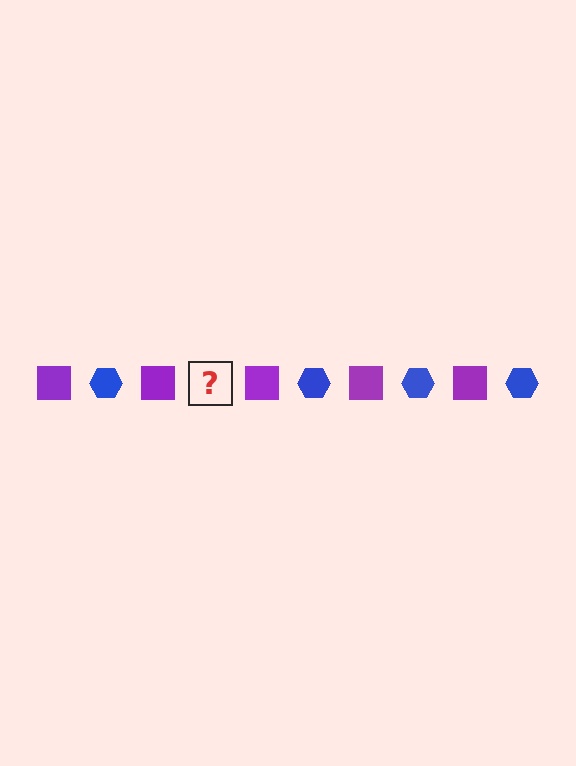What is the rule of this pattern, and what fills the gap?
The rule is that the pattern alternates between purple square and blue hexagon. The gap should be filled with a blue hexagon.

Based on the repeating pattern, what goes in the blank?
The blank should be a blue hexagon.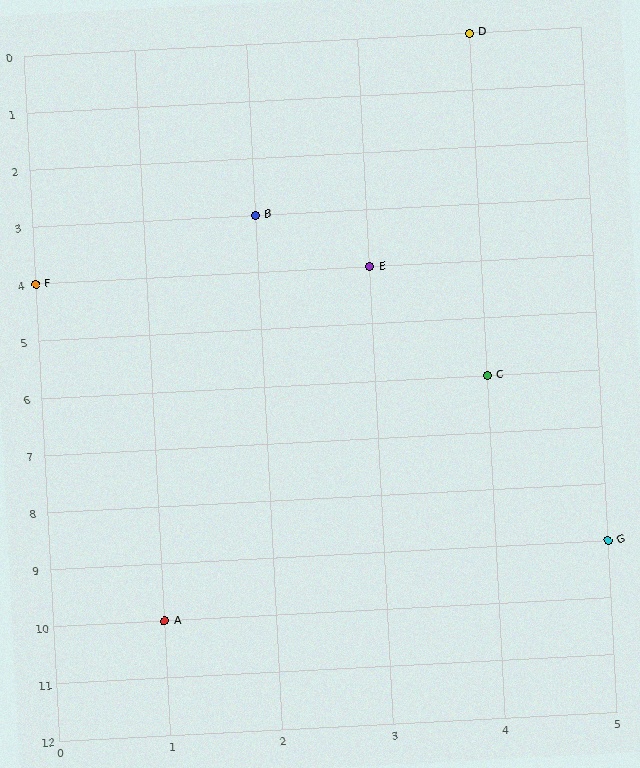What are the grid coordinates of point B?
Point B is at grid coordinates (2, 3).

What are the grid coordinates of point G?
Point G is at grid coordinates (5, 9).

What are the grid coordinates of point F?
Point F is at grid coordinates (0, 4).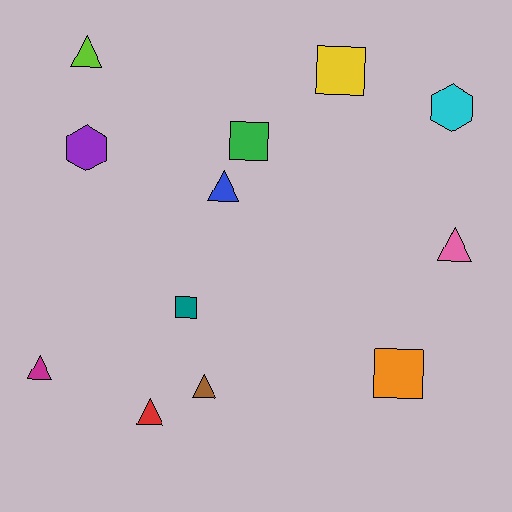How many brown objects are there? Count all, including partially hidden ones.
There is 1 brown object.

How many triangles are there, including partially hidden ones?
There are 6 triangles.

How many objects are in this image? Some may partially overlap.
There are 12 objects.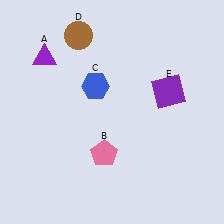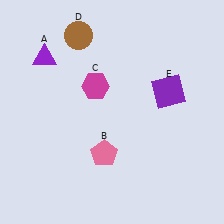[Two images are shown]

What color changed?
The hexagon (C) changed from blue in Image 1 to magenta in Image 2.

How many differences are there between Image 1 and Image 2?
There is 1 difference between the two images.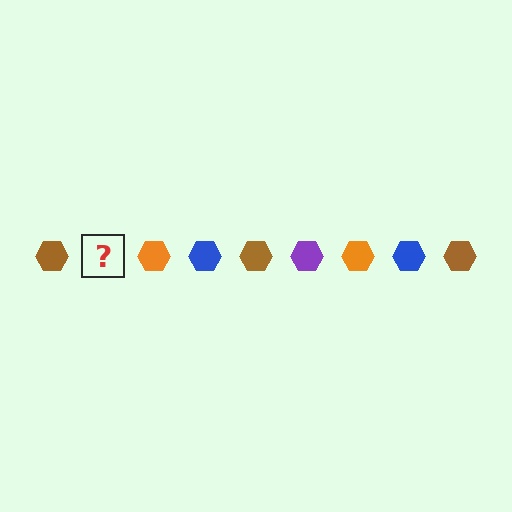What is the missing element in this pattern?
The missing element is a purple hexagon.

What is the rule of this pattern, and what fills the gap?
The rule is that the pattern cycles through brown, purple, orange, blue hexagons. The gap should be filled with a purple hexagon.